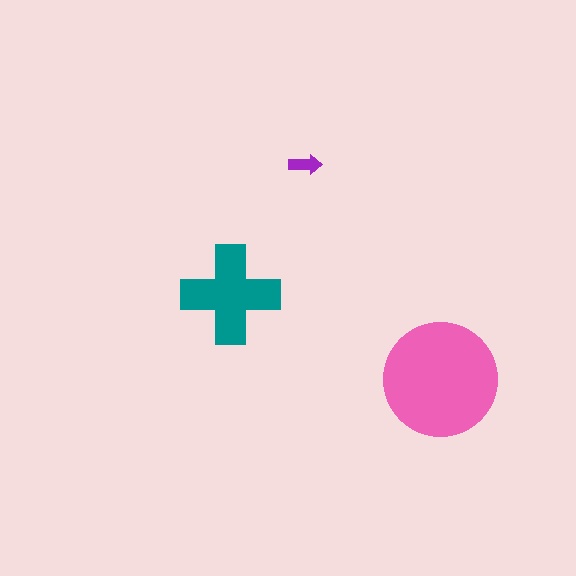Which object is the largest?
The pink circle.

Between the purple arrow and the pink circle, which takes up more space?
The pink circle.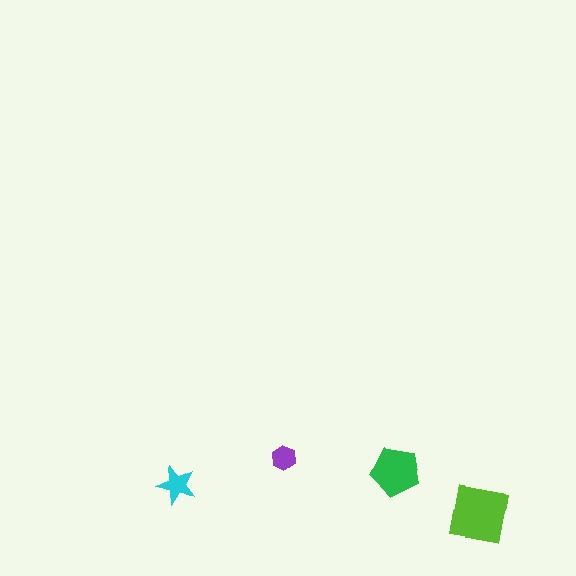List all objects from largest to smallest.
The lime square, the green pentagon, the cyan star, the purple hexagon.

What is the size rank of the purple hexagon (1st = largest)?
4th.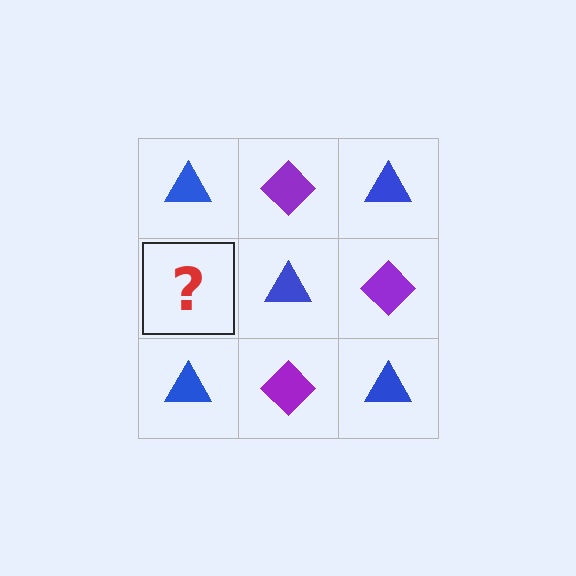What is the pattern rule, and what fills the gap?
The rule is that it alternates blue triangle and purple diamond in a checkerboard pattern. The gap should be filled with a purple diamond.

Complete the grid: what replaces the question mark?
The question mark should be replaced with a purple diamond.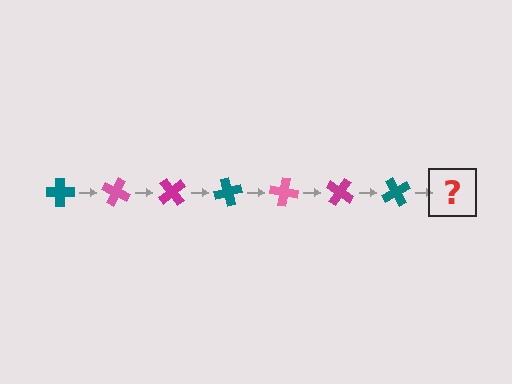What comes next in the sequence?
The next element should be a pink cross, rotated 175 degrees from the start.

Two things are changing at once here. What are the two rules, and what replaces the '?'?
The two rules are that it rotates 25 degrees each step and the color cycles through teal, pink, and magenta. The '?' should be a pink cross, rotated 175 degrees from the start.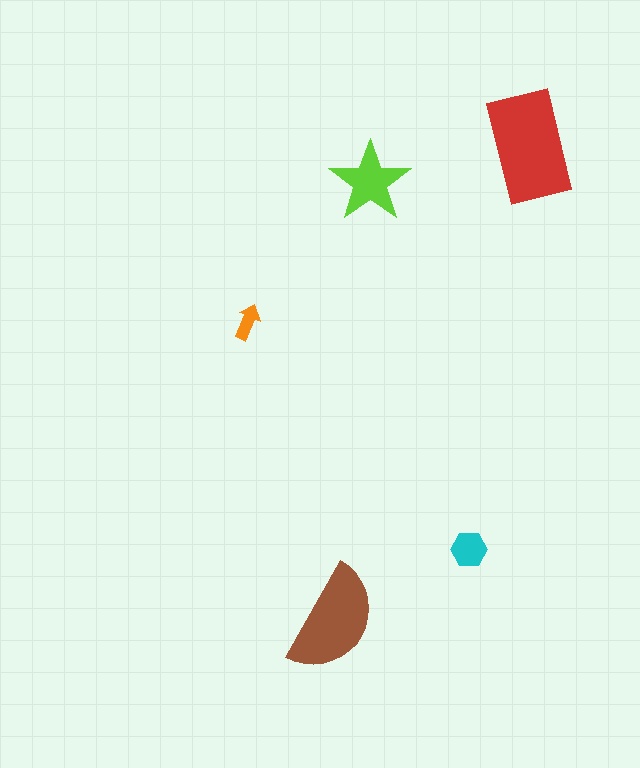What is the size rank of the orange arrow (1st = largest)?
5th.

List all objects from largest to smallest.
The red rectangle, the brown semicircle, the lime star, the cyan hexagon, the orange arrow.